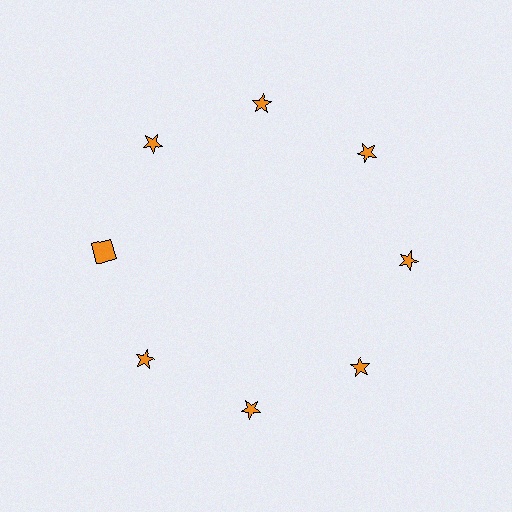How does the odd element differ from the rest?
It has a different shape: square instead of star.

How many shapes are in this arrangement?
There are 8 shapes arranged in a ring pattern.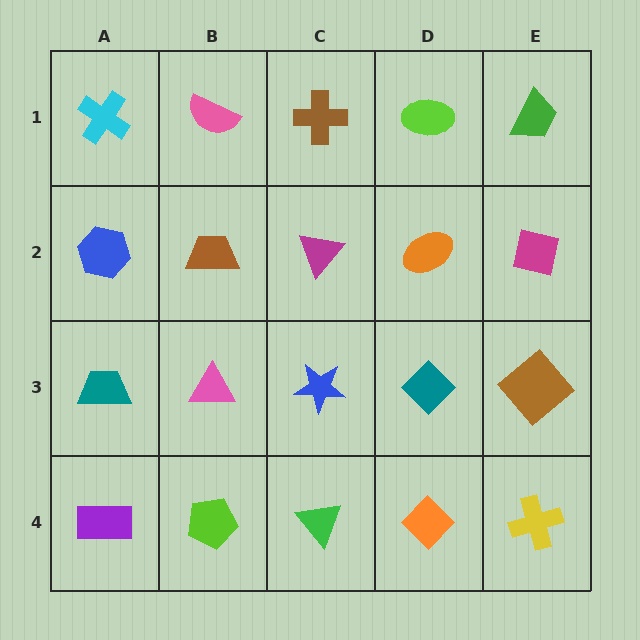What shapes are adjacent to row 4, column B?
A pink triangle (row 3, column B), a purple rectangle (row 4, column A), a green triangle (row 4, column C).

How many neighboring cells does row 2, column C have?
4.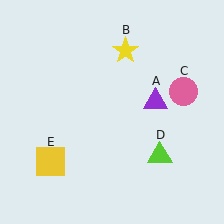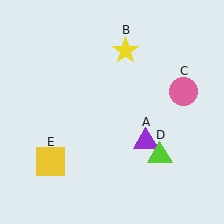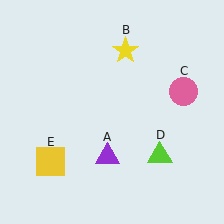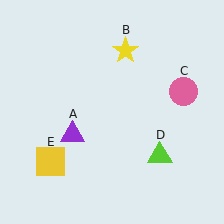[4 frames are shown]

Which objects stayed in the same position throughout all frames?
Yellow star (object B) and pink circle (object C) and lime triangle (object D) and yellow square (object E) remained stationary.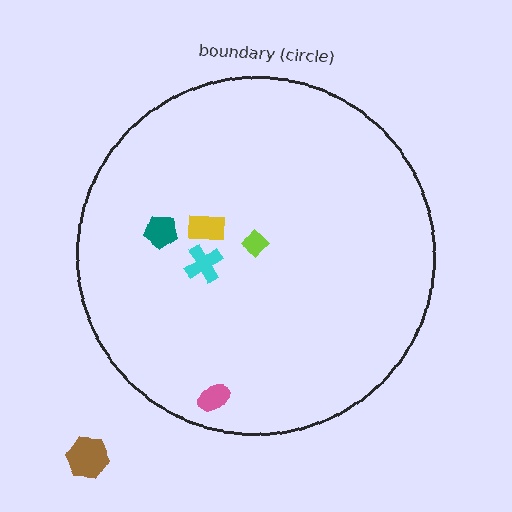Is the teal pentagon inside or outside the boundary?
Inside.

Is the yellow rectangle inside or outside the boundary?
Inside.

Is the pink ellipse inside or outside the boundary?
Inside.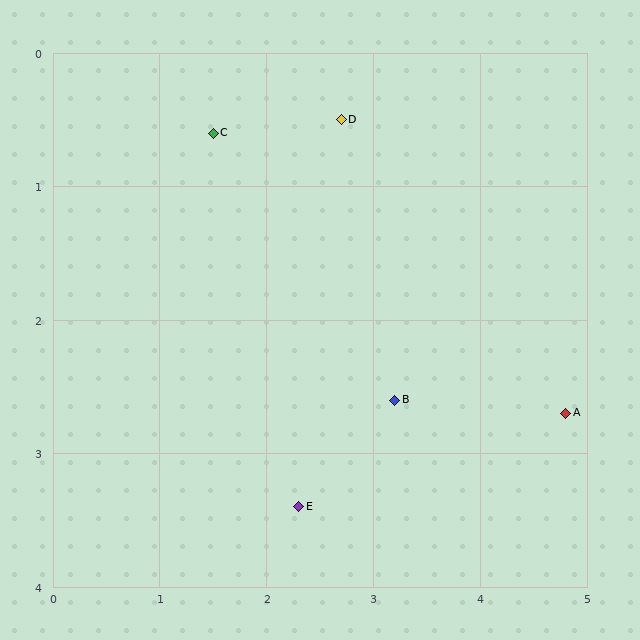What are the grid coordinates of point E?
Point E is at approximately (2.3, 3.4).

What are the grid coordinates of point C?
Point C is at approximately (1.5, 0.6).